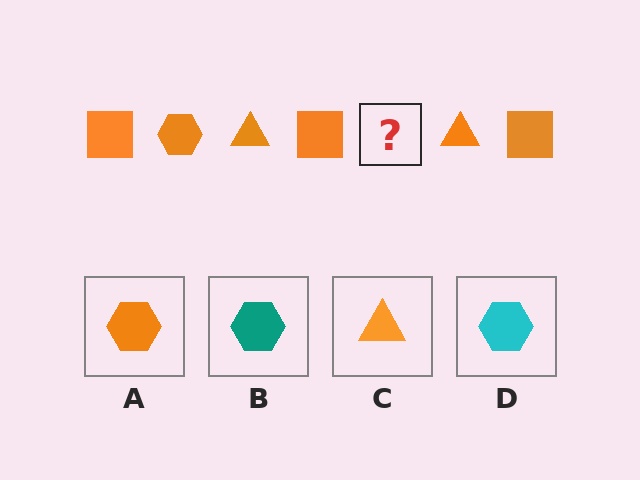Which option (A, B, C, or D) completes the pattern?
A.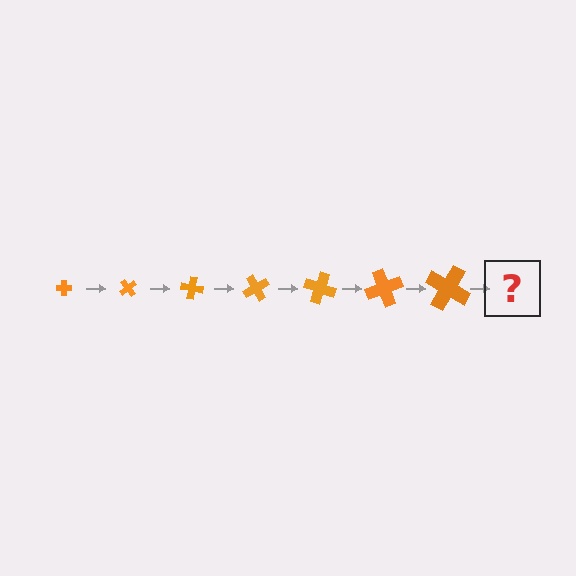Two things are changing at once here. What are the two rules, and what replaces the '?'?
The two rules are that the cross grows larger each step and it rotates 50 degrees each step. The '?' should be a cross, larger than the previous one and rotated 350 degrees from the start.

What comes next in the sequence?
The next element should be a cross, larger than the previous one and rotated 350 degrees from the start.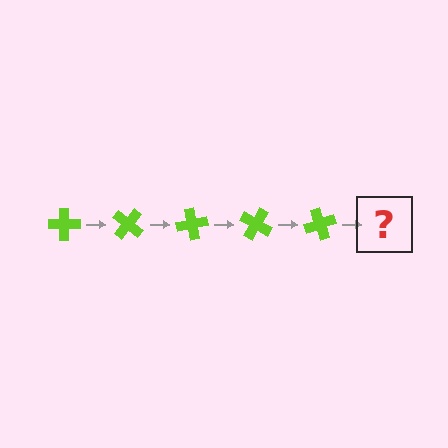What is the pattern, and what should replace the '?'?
The pattern is that the cross rotates 40 degrees each step. The '?' should be a lime cross rotated 200 degrees.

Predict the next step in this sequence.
The next step is a lime cross rotated 200 degrees.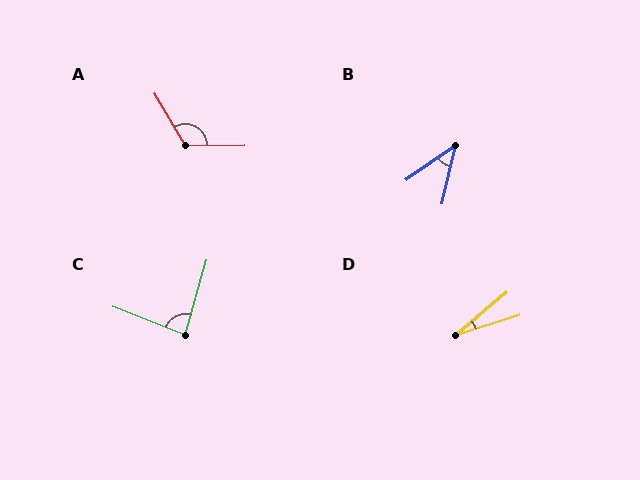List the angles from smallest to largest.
D (22°), B (43°), C (84°), A (121°).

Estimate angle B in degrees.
Approximately 43 degrees.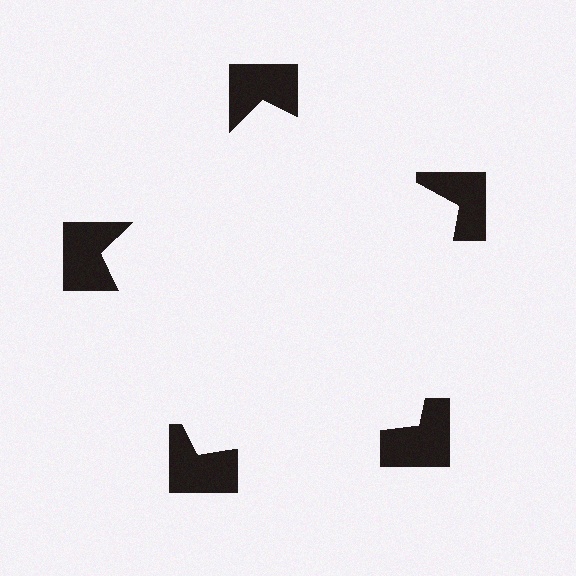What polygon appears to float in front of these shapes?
An illusory pentagon — its edges are inferred from the aligned wedge cuts in the notched squares, not physically drawn.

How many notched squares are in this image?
There are 5 — one at each vertex of the illusory pentagon.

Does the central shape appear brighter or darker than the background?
It typically appears slightly brighter than the background, even though no actual brightness change is drawn.